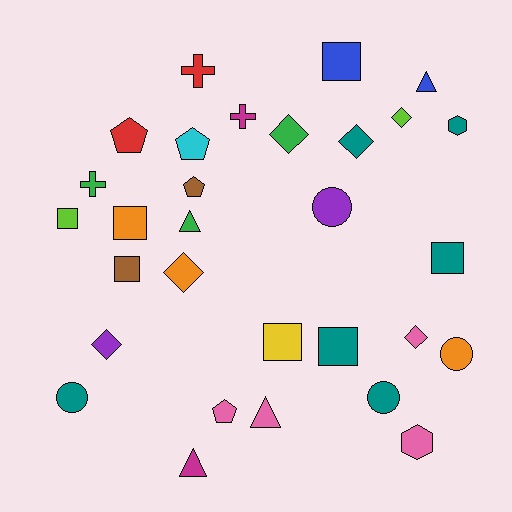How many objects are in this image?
There are 30 objects.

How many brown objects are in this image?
There are 2 brown objects.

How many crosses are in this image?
There are 3 crosses.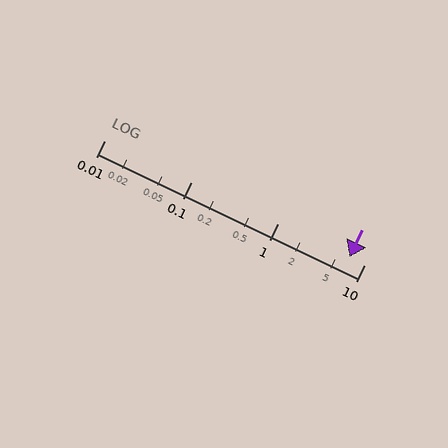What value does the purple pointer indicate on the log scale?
The pointer indicates approximately 6.7.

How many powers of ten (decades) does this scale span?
The scale spans 3 decades, from 0.01 to 10.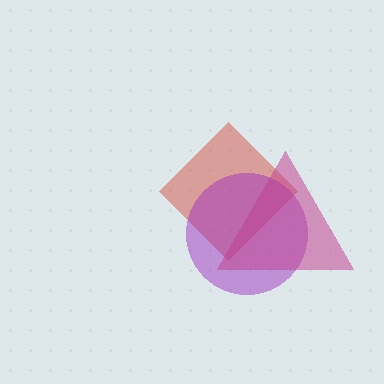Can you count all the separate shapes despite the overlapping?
Yes, there are 3 separate shapes.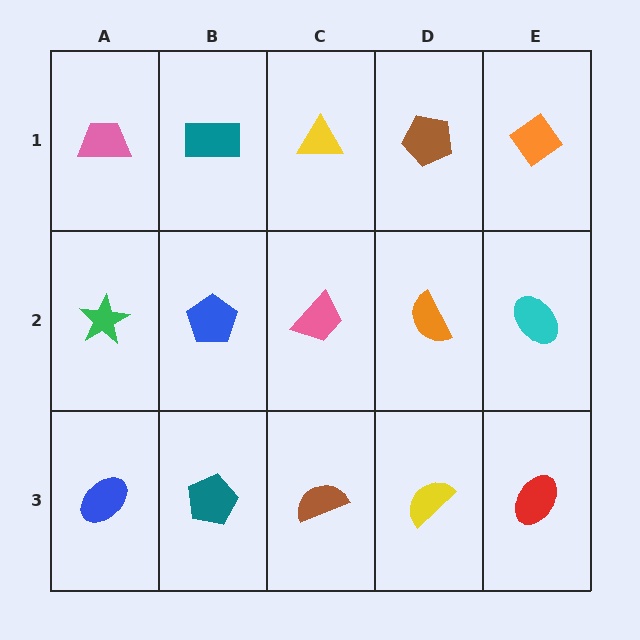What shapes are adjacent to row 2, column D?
A brown pentagon (row 1, column D), a yellow semicircle (row 3, column D), a pink trapezoid (row 2, column C), a cyan ellipse (row 2, column E).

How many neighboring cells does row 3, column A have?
2.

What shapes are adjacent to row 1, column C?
A pink trapezoid (row 2, column C), a teal rectangle (row 1, column B), a brown pentagon (row 1, column D).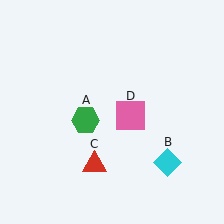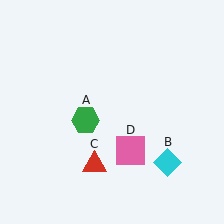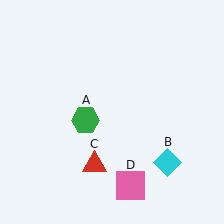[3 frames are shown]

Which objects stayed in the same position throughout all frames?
Green hexagon (object A) and cyan diamond (object B) and red triangle (object C) remained stationary.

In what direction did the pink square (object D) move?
The pink square (object D) moved down.